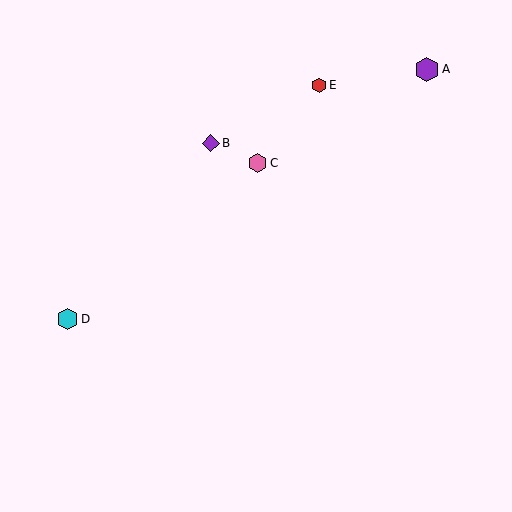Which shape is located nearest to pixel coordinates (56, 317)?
The cyan hexagon (labeled D) at (67, 319) is nearest to that location.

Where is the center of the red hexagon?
The center of the red hexagon is at (319, 85).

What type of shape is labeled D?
Shape D is a cyan hexagon.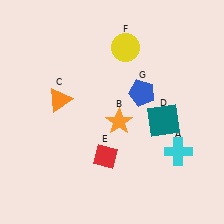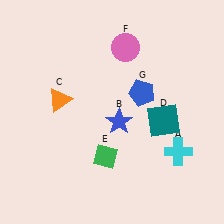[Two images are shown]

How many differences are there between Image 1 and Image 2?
There are 3 differences between the two images.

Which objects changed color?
B changed from orange to blue. E changed from red to green. F changed from yellow to pink.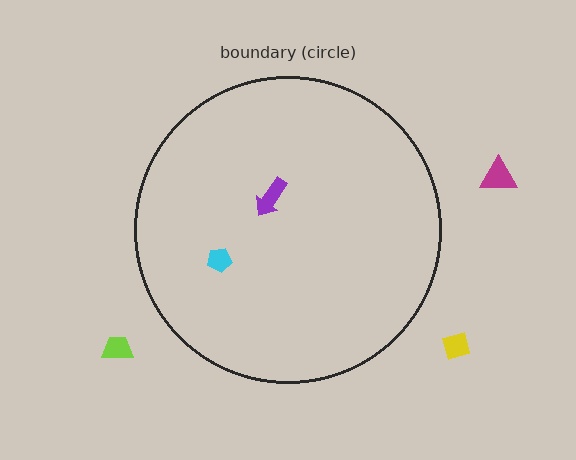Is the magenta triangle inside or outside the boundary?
Outside.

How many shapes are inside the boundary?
2 inside, 3 outside.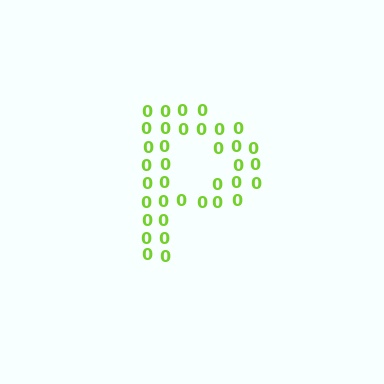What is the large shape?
The large shape is the letter P.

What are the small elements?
The small elements are digit 0's.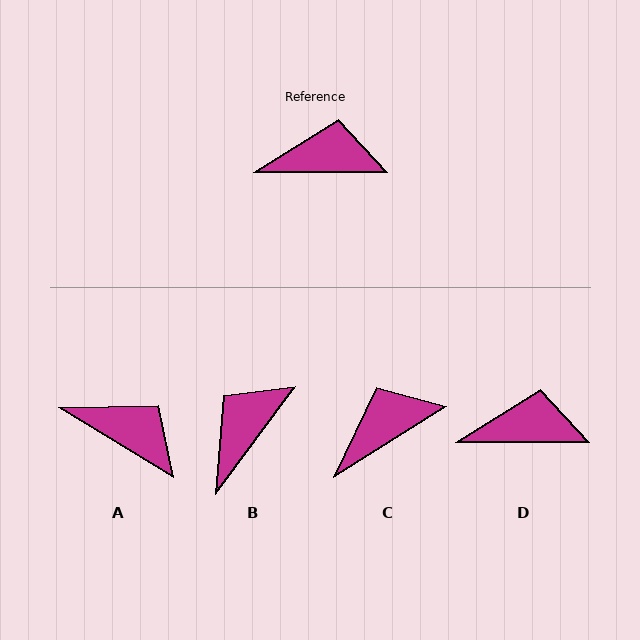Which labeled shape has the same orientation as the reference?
D.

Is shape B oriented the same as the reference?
No, it is off by about 54 degrees.